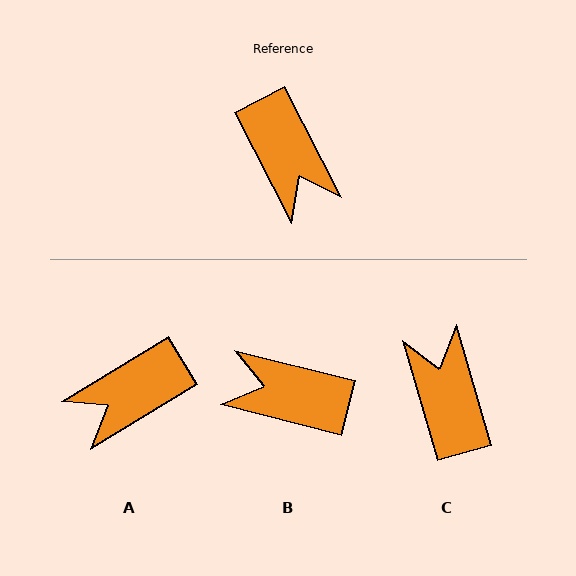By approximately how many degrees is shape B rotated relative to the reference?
Approximately 132 degrees clockwise.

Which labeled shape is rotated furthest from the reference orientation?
C, about 169 degrees away.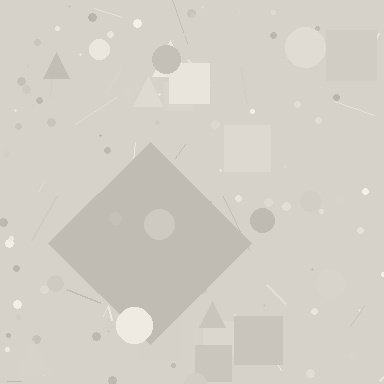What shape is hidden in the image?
A diamond is hidden in the image.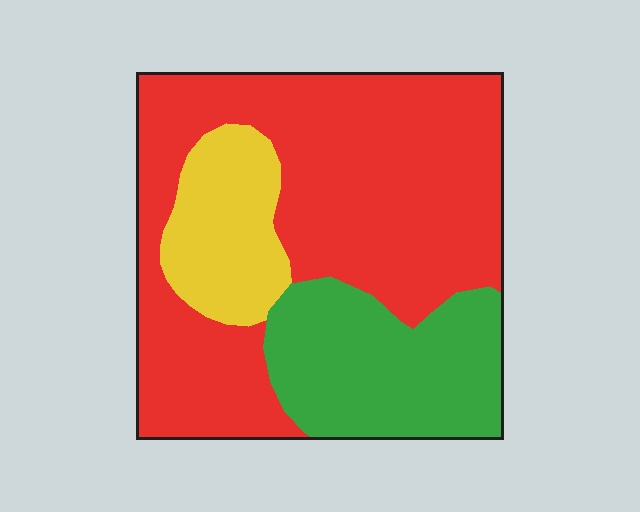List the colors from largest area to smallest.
From largest to smallest: red, green, yellow.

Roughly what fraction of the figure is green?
Green takes up between a sixth and a third of the figure.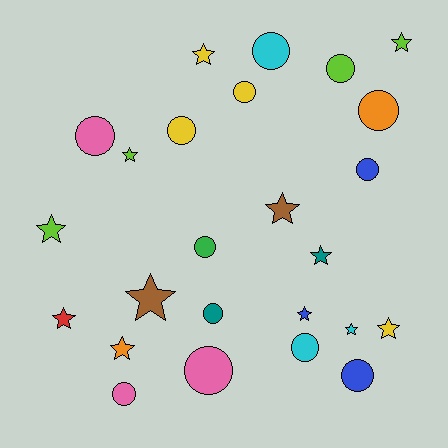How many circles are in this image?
There are 13 circles.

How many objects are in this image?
There are 25 objects.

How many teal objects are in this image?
There are 2 teal objects.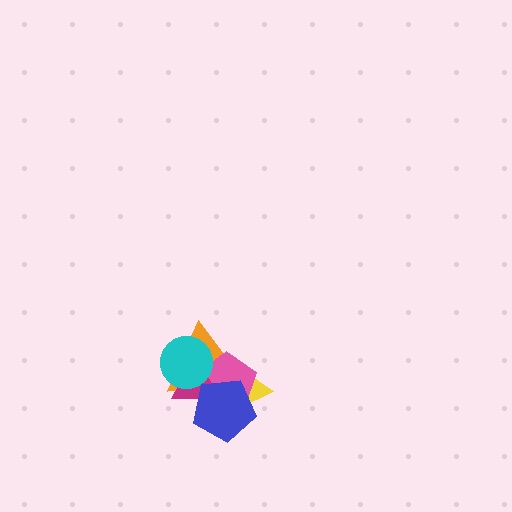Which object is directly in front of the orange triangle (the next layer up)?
The pink pentagon is directly in front of the orange triangle.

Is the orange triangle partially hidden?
Yes, it is partially covered by another shape.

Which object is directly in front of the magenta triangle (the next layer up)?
The blue pentagon is directly in front of the magenta triangle.